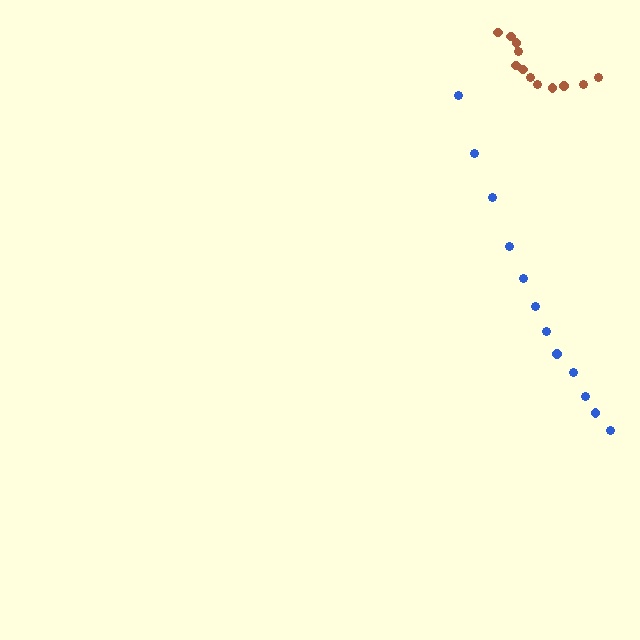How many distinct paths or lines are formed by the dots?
There are 2 distinct paths.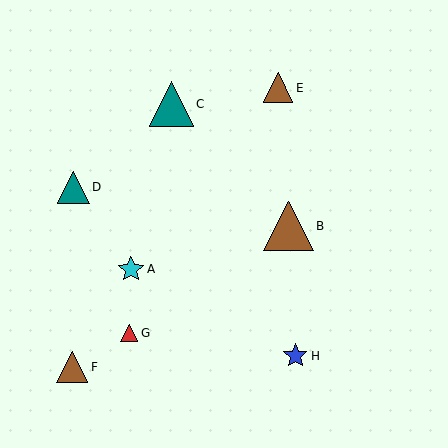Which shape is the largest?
The brown triangle (labeled B) is the largest.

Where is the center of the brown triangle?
The center of the brown triangle is at (72, 367).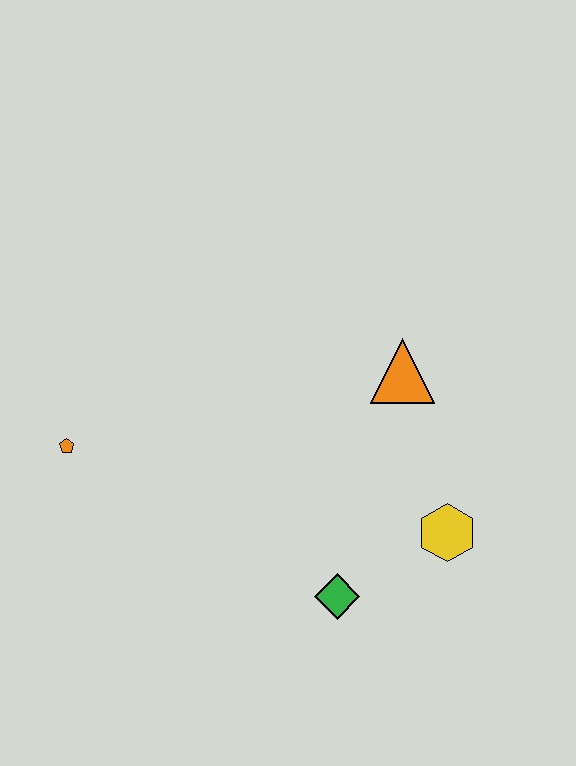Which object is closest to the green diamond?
The yellow hexagon is closest to the green diamond.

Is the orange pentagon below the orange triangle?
Yes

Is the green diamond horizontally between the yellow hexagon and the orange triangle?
No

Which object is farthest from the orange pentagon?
The yellow hexagon is farthest from the orange pentagon.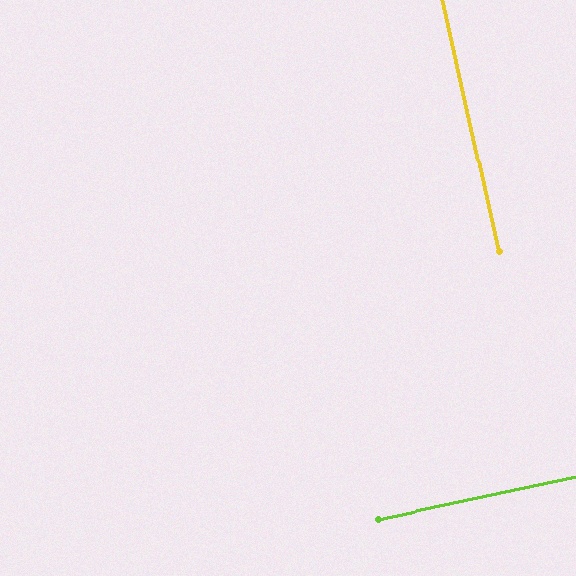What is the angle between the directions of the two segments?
Approximately 89 degrees.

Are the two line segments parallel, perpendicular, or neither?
Perpendicular — they meet at approximately 89°.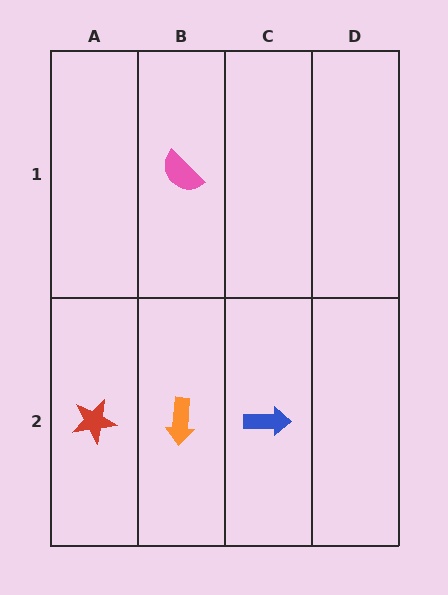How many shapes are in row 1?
1 shape.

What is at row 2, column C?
A blue arrow.